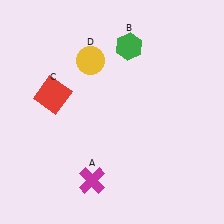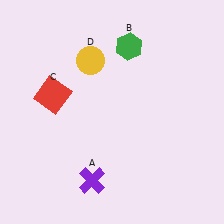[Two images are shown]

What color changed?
The cross (A) changed from magenta in Image 1 to purple in Image 2.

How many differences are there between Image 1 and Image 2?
There is 1 difference between the two images.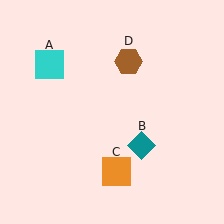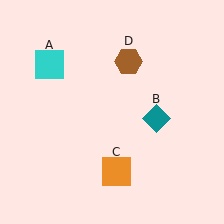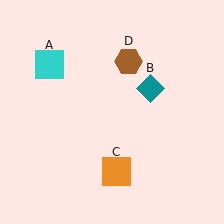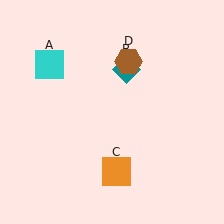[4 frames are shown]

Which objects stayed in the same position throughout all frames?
Cyan square (object A) and orange square (object C) and brown hexagon (object D) remained stationary.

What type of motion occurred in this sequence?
The teal diamond (object B) rotated counterclockwise around the center of the scene.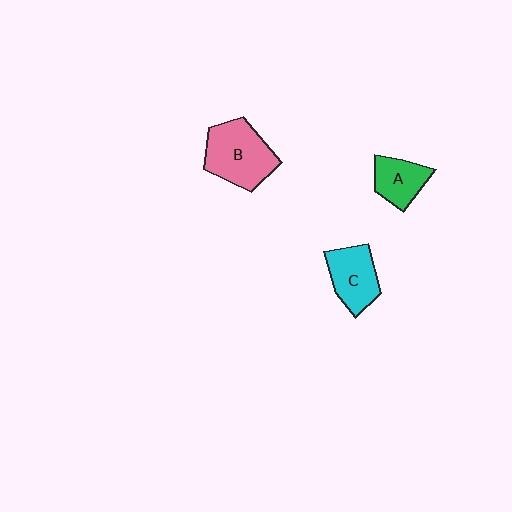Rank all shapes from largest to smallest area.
From largest to smallest: B (pink), C (cyan), A (green).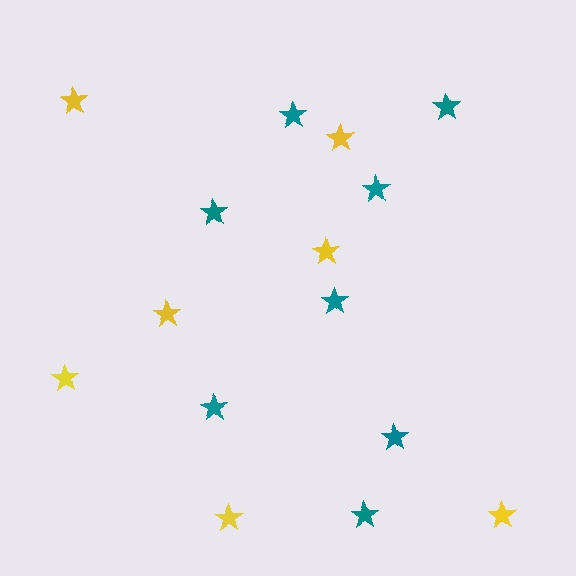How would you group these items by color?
There are 2 groups: one group of teal stars (8) and one group of yellow stars (7).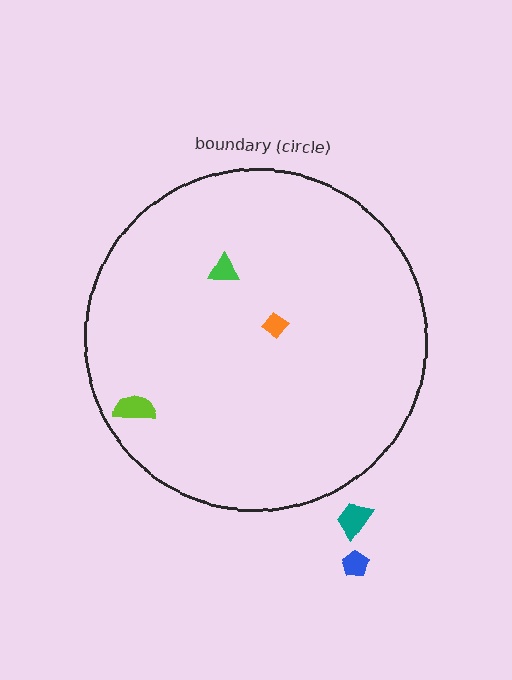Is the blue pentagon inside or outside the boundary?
Outside.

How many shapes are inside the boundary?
3 inside, 2 outside.